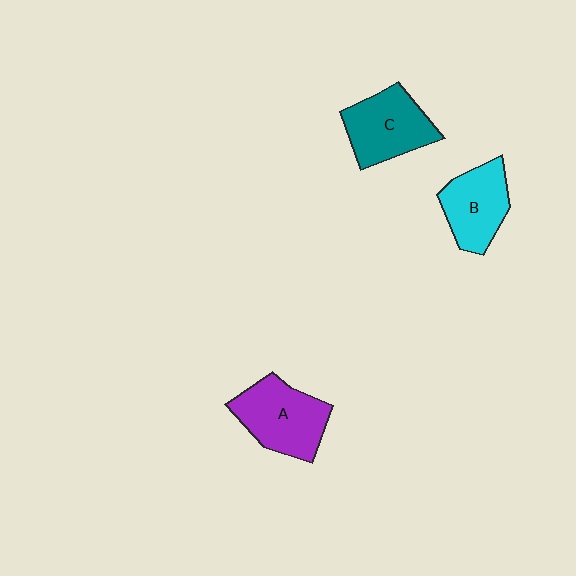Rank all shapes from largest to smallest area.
From largest to smallest: A (purple), C (teal), B (cyan).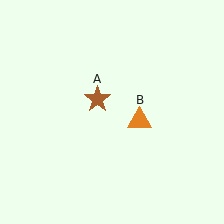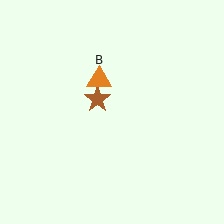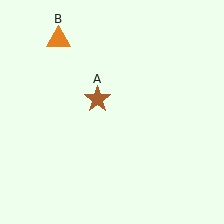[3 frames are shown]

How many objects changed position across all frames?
1 object changed position: orange triangle (object B).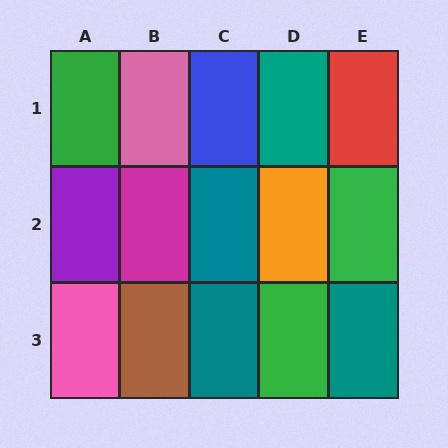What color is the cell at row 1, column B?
Pink.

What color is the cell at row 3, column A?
Pink.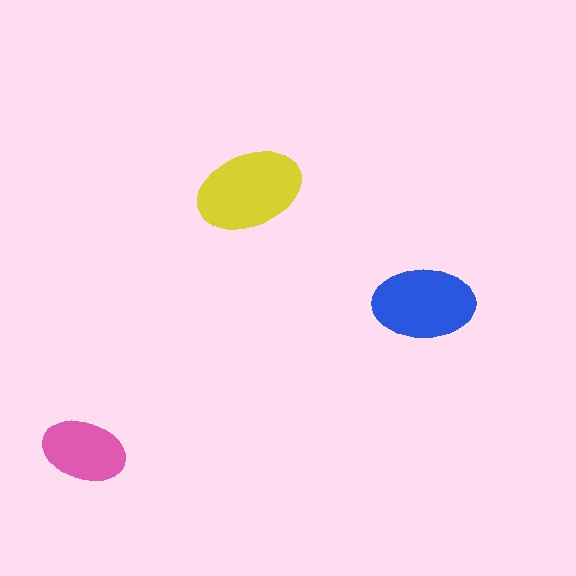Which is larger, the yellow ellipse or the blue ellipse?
The yellow one.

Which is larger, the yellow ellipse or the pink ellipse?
The yellow one.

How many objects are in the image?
There are 3 objects in the image.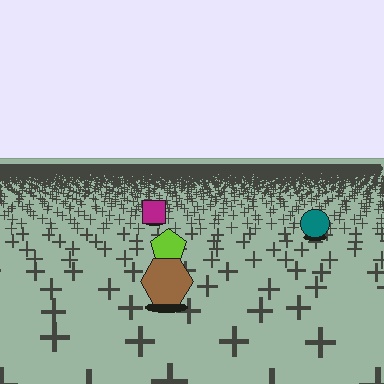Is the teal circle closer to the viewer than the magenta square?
Yes. The teal circle is closer — you can tell from the texture gradient: the ground texture is coarser near it.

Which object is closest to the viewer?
The brown hexagon is closest. The texture marks near it are larger and more spread out.